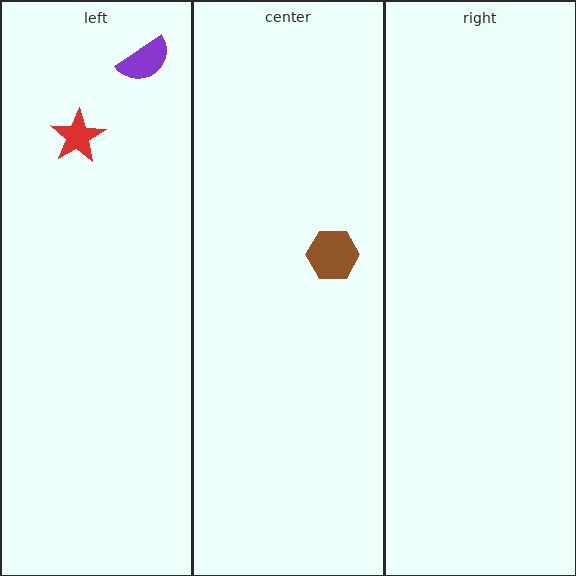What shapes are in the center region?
The brown hexagon.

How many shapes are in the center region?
1.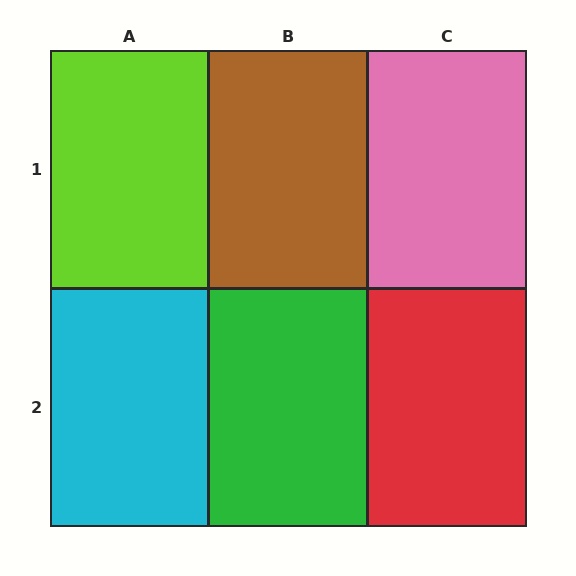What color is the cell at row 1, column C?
Pink.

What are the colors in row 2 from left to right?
Cyan, green, red.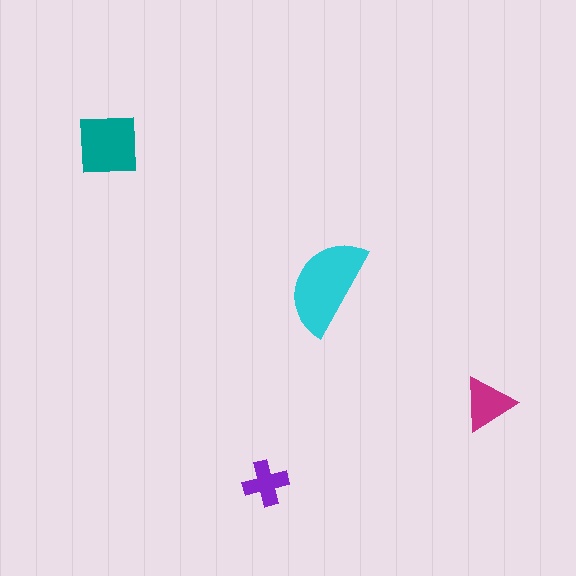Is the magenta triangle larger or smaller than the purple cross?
Larger.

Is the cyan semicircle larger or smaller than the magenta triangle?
Larger.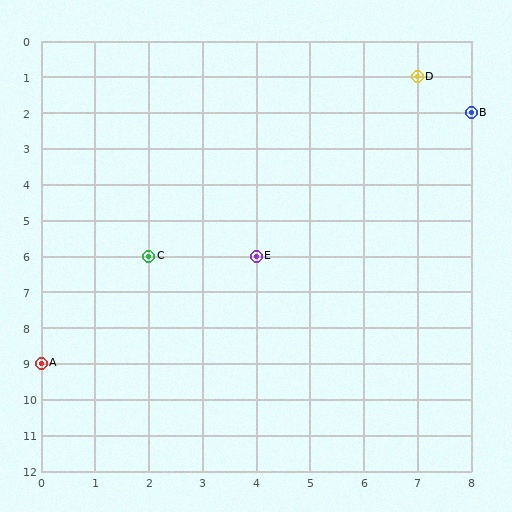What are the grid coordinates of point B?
Point B is at grid coordinates (8, 2).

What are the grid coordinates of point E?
Point E is at grid coordinates (4, 6).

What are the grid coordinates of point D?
Point D is at grid coordinates (7, 1).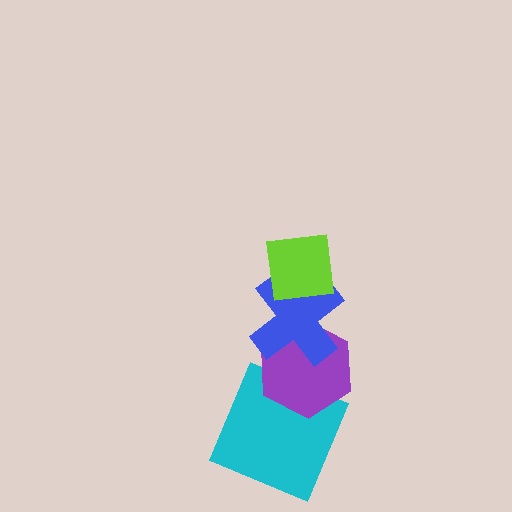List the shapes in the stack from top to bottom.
From top to bottom: the lime square, the blue cross, the purple hexagon, the cyan square.